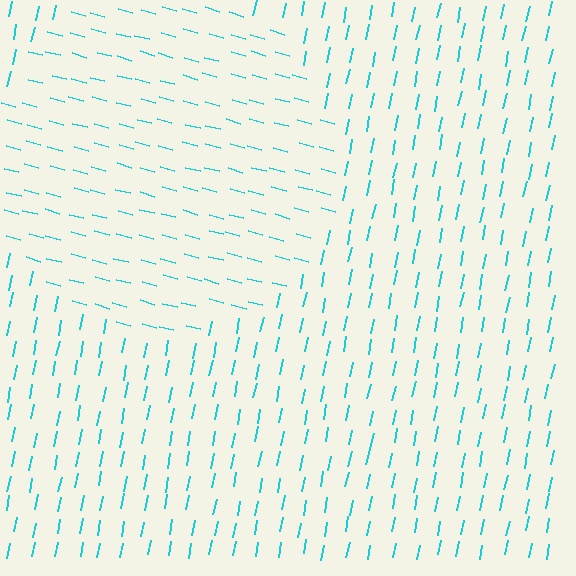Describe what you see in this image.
The image is filled with small cyan line segments. A circle region in the image has lines oriented differently from the surrounding lines, creating a visible texture boundary.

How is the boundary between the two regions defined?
The boundary is defined purely by a change in line orientation (approximately 85 degrees difference). All lines are the same color and thickness.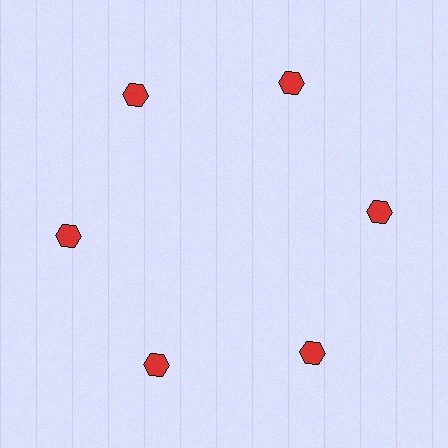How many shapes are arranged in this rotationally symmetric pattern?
There are 6 shapes, arranged in 6 groups of 1.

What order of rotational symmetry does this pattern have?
This pattern has 6-fold rotational symmetry.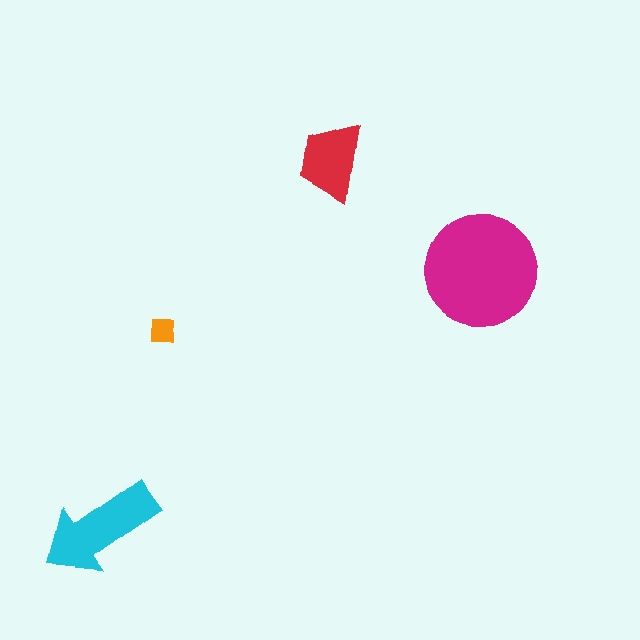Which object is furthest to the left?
The cyan arrow is leftmost.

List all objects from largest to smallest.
The magenta circle, the cyan arrow, the red trapezoid, the orange square.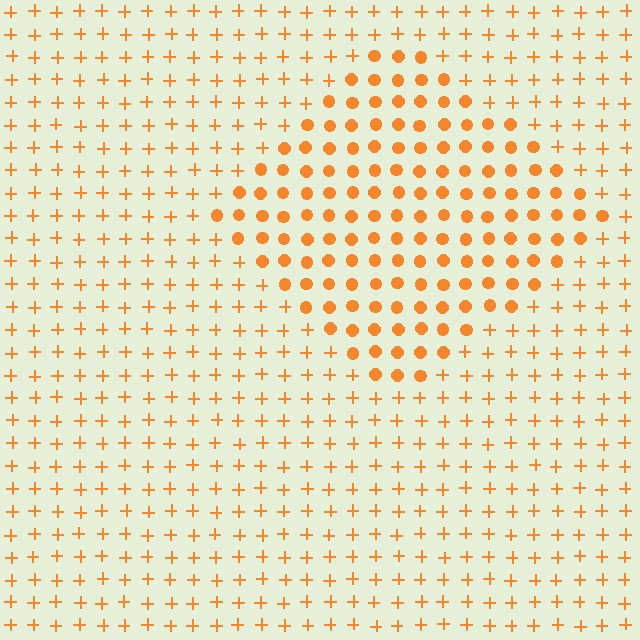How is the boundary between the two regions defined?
The boundary is defined by a change in element shape: circles inside vs. plus signs outside. All elements share the same color and spacing.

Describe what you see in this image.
The image is filled with small orange elements arranged in a uniform grid. A diamond-shaped region contains circles, while the surrounding area contains plus signs. The boundary is defined purely by the change in element shape.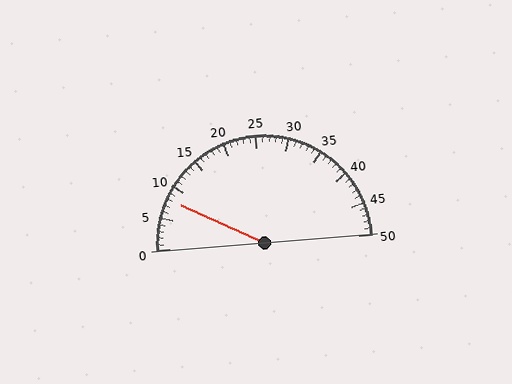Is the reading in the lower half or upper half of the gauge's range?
The reading is in the lower half of the range (0 to 50).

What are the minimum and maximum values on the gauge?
The gauge ranges from 0 to 50.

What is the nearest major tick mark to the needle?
The nearest major tick mark is 10.